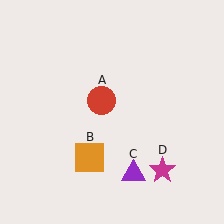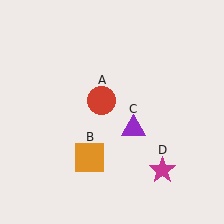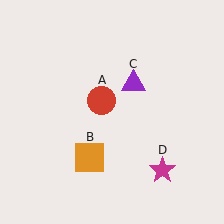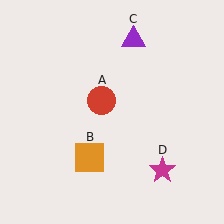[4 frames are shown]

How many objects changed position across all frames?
1 object changed position: purple triangle (object C).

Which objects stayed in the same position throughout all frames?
Red circle (object A) and orange square (object B) and magenta star (object D) remained stationary.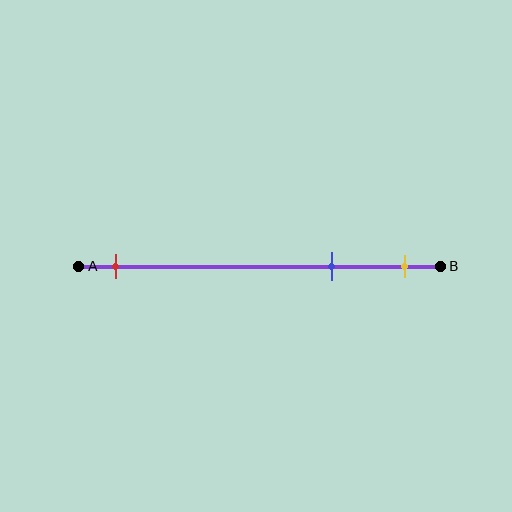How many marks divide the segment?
There are 3 marks dividing the segment.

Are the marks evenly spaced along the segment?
No, the marks are not evenly spaced.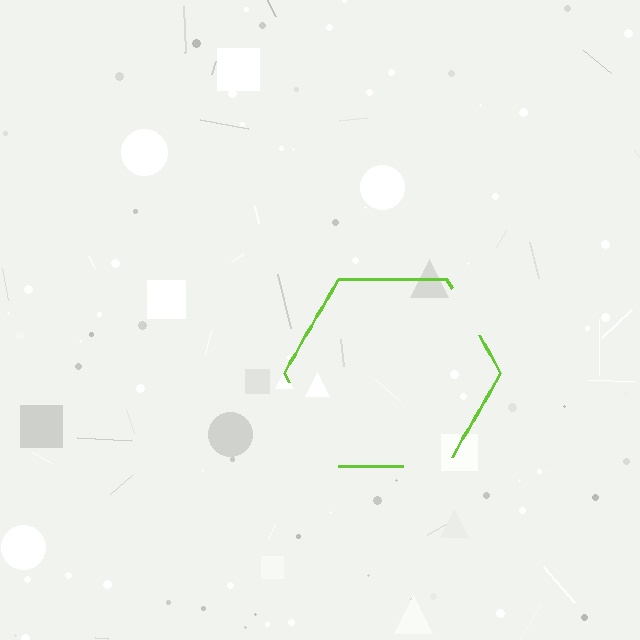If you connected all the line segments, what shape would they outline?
They would outline a hexagon.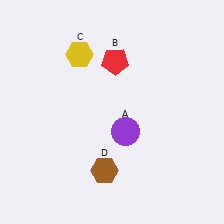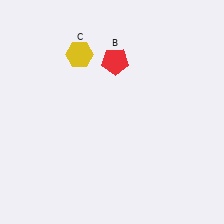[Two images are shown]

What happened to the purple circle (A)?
The purple circle (A) was removed in Image 2. It was in the bottom-right area of Image 1.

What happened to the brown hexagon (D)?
The brown hexagon (D) was removed in Image 2. It was in the bottom-left area of Image 1.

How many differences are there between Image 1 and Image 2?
There are 2 differences between the two images.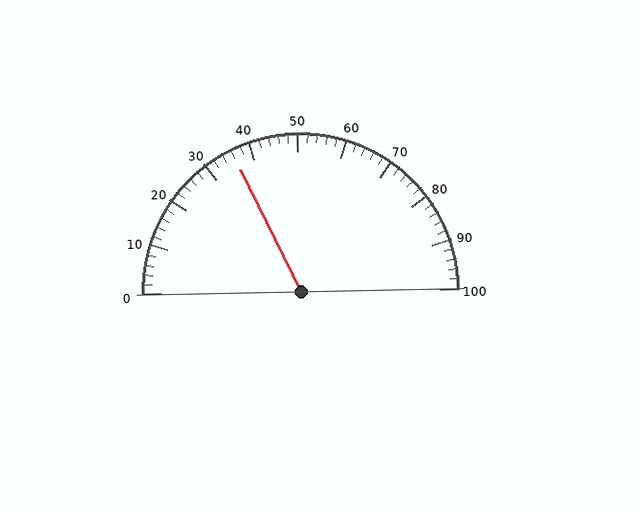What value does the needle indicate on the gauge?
The needle indicates approximately 36.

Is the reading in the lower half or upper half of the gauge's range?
The reading is in the lower half of the range (0 to 100).